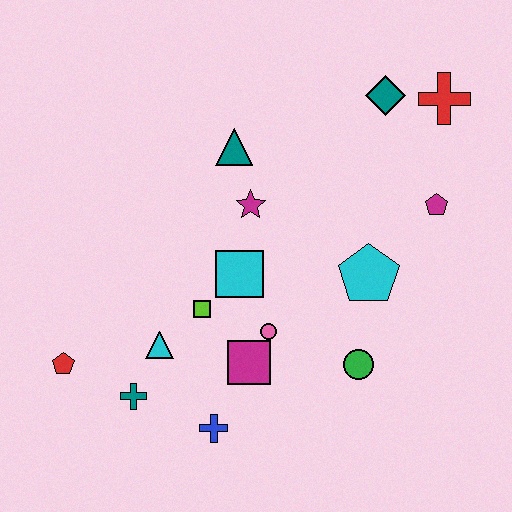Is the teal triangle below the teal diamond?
Yes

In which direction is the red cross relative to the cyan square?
The red cross is to the right of the cyan square.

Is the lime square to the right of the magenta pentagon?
No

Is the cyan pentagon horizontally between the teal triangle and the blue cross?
No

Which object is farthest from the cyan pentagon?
The red pentagon is farthest from the cyan pentagon.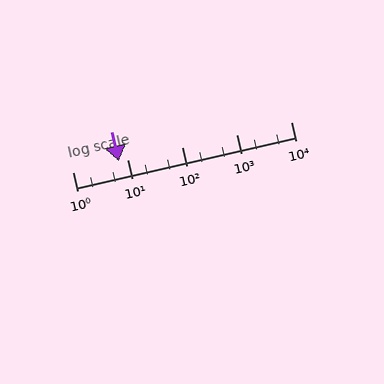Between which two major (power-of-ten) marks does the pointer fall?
The pointer is between 1 and 10.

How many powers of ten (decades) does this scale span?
The scale spans 4 decades, from 1 to 10000.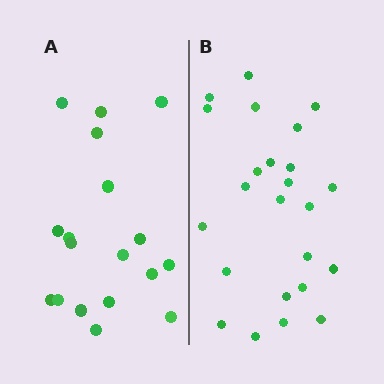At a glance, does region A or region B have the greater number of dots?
Region B (the right region) has more dots.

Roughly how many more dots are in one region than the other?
Region B has about 6 more dots than region A.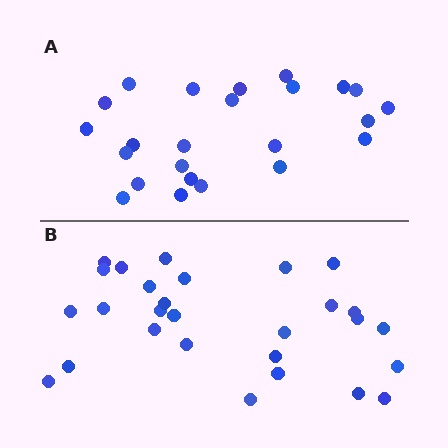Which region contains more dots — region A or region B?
Region B (the bottom region) has more dots.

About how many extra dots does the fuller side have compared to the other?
Region B has about 4 more dots than region A.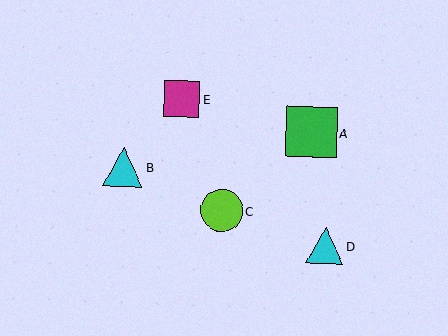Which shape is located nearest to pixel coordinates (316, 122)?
The green square (labeled A) at (312, 132) is nearest to that location.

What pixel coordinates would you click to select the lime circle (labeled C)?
Click at (222, 210) to select the lime circle C.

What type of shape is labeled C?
Shape C is a lime circle.